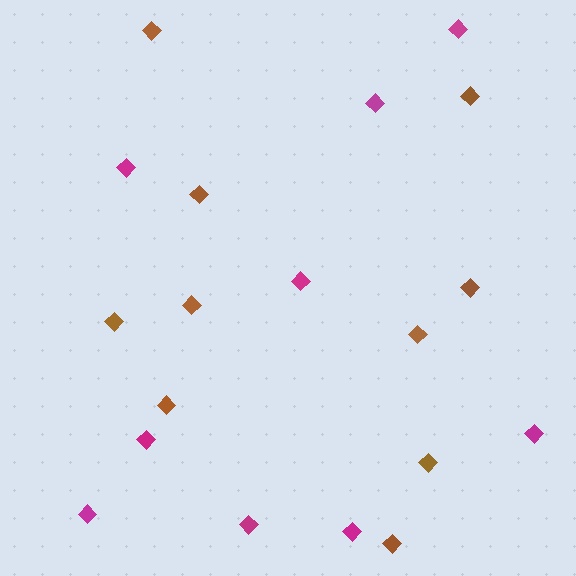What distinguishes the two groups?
There are 2 groups: one group of magenta diamonds (9) and one group of brown diamonds (10).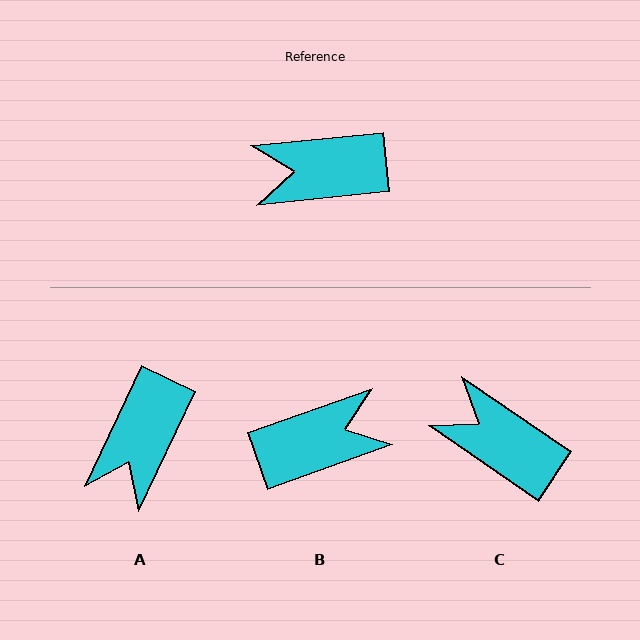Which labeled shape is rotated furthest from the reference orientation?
B, about 166 degrees away.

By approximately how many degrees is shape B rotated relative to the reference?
Approximately 166 degrees clockwise.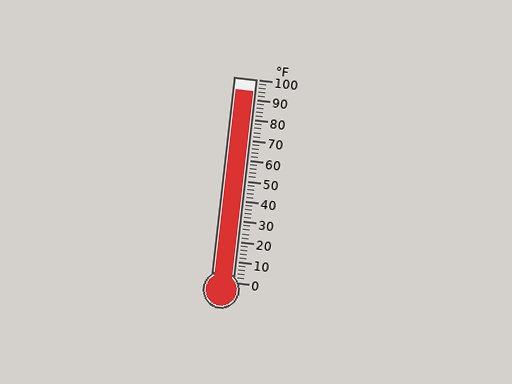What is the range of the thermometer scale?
The thermometer scale ranges from 0°F to 100°F.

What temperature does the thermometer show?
The thermometer shows approximately 94°F.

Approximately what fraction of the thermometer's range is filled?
The thermometer is filled to approximately 95% of its range.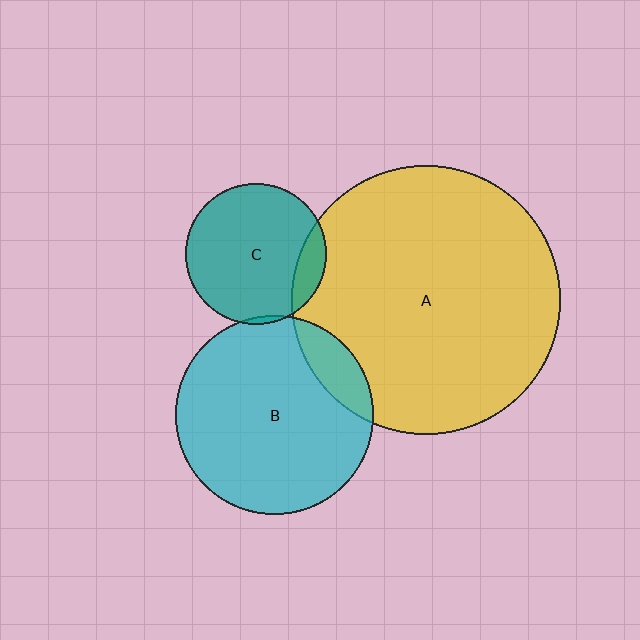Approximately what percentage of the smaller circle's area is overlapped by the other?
Approximately 10%.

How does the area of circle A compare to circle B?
Approximately 1.8 times.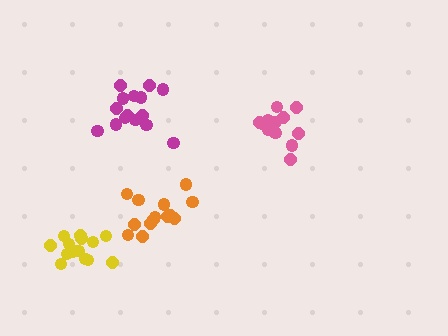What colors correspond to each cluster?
The clusters are colored: magenta, yellow, orange, pink.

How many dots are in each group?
Group 1: 15 dots, Group 2: 15 dots, Group 3: 14 dots, Group 4: 14 dots (58 total).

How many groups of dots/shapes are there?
There are 4 groups.